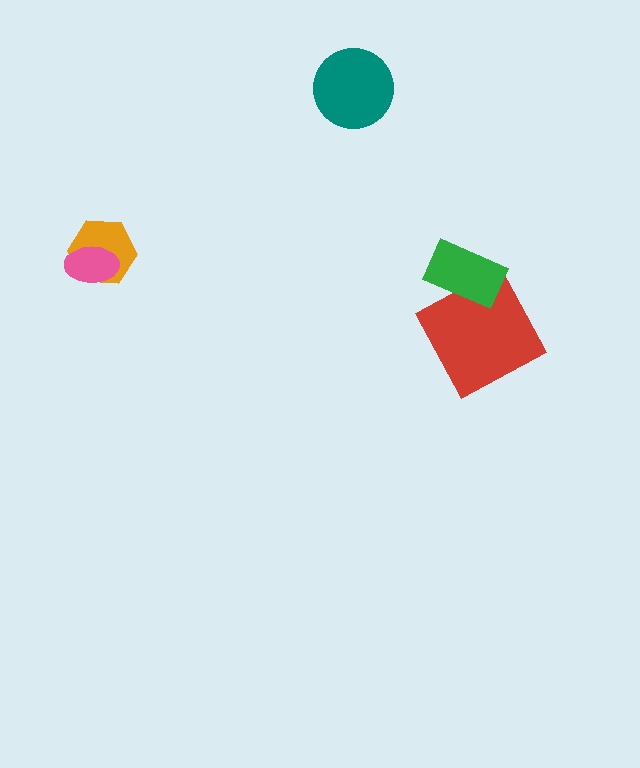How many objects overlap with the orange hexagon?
1 object overlaps with the orange hexagon.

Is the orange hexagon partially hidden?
Yes, it is partially covered by another shape.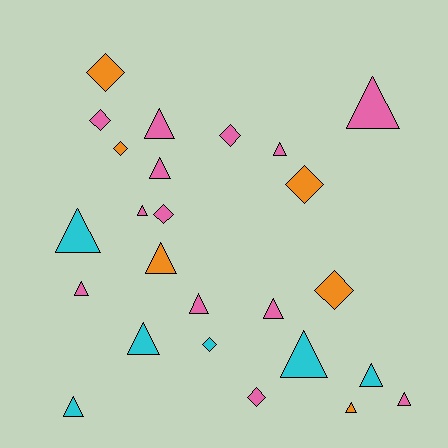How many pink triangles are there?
There are 9 pink triangles.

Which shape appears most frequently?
Triangle, with 16 objects.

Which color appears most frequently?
Pink, with 13 objects.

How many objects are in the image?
There are 25 objects.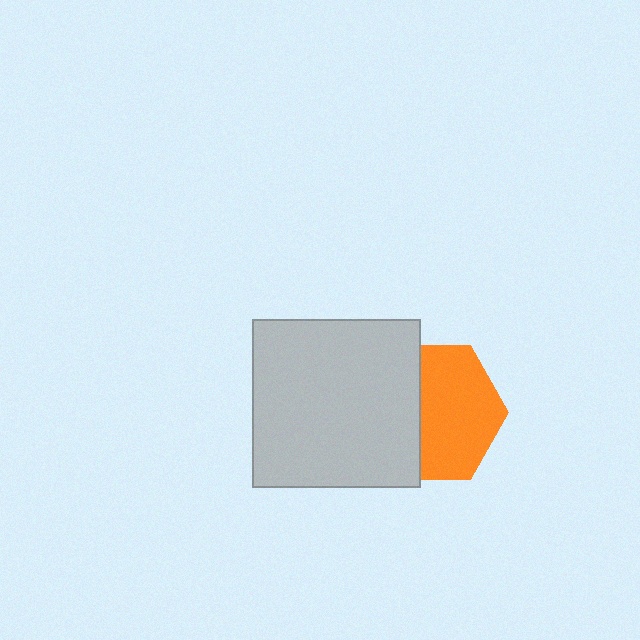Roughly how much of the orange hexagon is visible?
About half of it is visible (roughly 59%).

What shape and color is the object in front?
The object in front is a light gray square.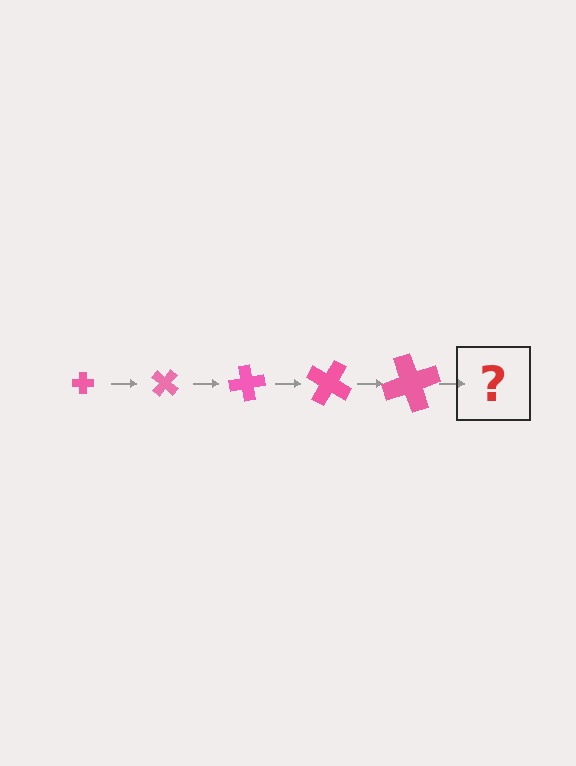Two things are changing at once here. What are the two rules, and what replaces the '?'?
The two rules are that the cross grows larger each step and it rotates 40 degrees each step. The '?' should be a cross, larger than the previous one and rotated 200 degrees from the start.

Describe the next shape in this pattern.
It should be a cross, larger than the previous one and rotated 200 degrees from the start.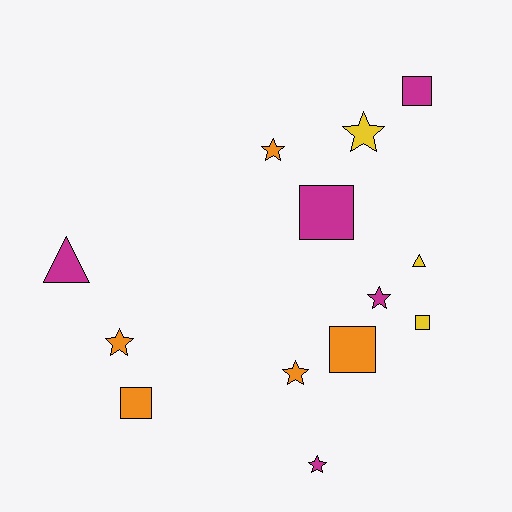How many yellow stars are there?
There is 1 yellow star.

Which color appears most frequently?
Magenta, with 5 objects.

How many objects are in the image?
There are 13 objects.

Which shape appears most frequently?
Star, with 6 objects.